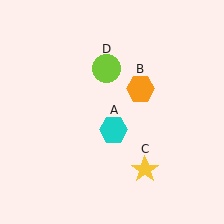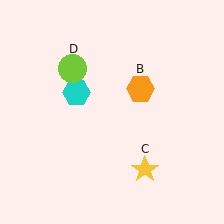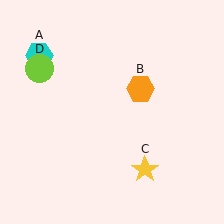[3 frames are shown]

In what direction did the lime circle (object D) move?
The lime circle (object D) moved left.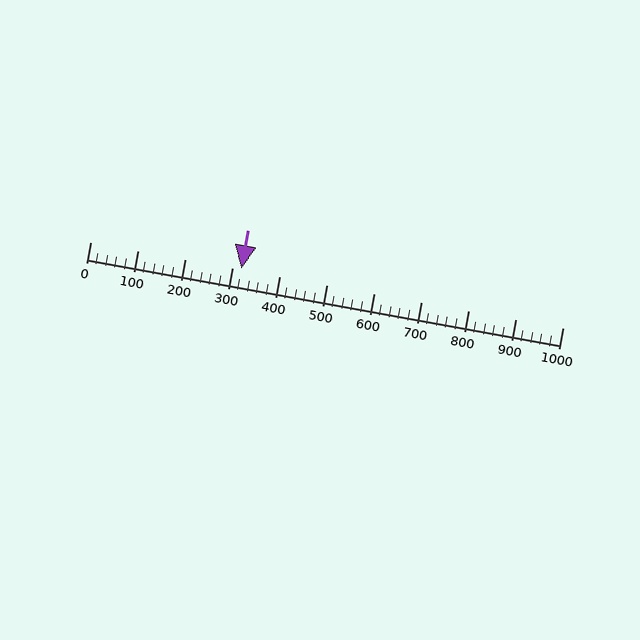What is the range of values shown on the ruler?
The ruler shows values from 0 to 1000.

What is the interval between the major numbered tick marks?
The major tick marks are spaced 100 units apart.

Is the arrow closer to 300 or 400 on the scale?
The arrow is closer to 300.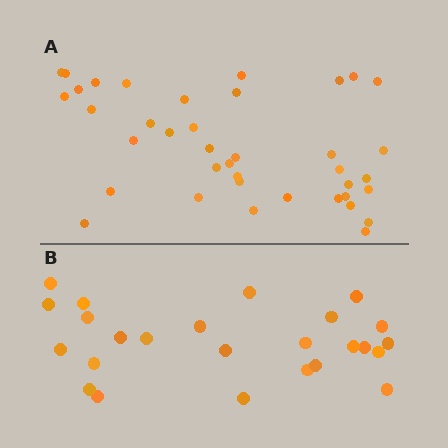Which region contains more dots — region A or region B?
Region A (the top region) has more dots.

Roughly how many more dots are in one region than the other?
Region A has approximately 15 more dots than region B.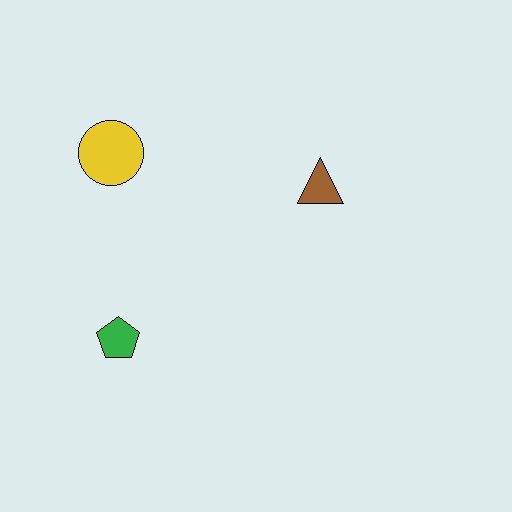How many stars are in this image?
There are no stars.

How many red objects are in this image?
There are no red objects.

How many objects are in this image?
There are 3 objects.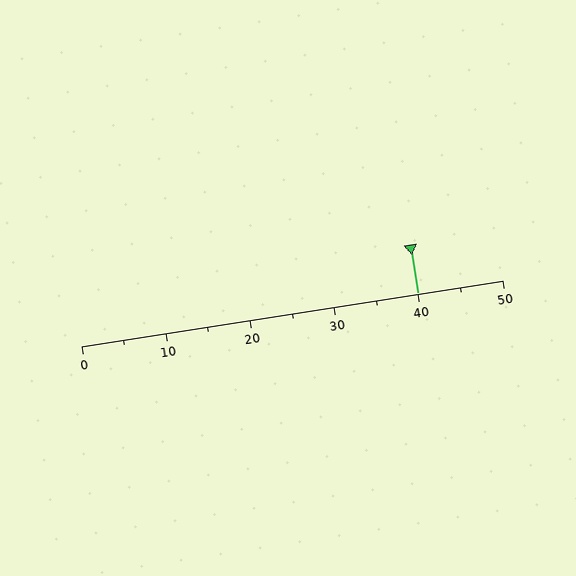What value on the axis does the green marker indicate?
The marker indicates approximately 40.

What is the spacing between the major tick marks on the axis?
The major ticks are spaced 10 apart.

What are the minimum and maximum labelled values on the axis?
The axis runs from 0 to 50.